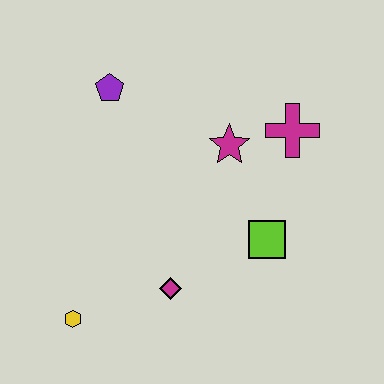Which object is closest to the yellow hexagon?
The magenta diamond is closest to the yellow hexagon.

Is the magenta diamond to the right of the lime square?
No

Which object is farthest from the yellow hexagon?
The magenta cross is farthest from the yellow hexagon.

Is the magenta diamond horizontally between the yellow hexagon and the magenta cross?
Yes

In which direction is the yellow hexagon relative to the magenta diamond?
The yellow hexagon is to the left of the magenta diamond.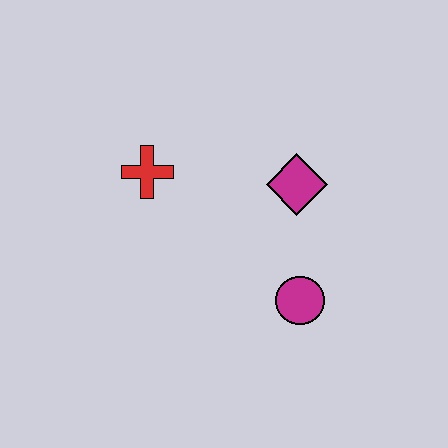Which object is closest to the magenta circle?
The magenta diamond is closest to the magenta circle.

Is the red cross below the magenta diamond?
No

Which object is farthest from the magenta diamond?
The red cross is farthest from the magenta diamond.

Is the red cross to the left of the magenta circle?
Yes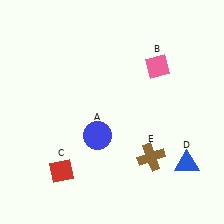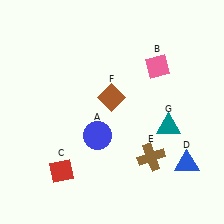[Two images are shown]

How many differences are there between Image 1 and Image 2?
There are 2 differences between the two images.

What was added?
A brown diamond (F), a teal triangle (G) were added in Image 2.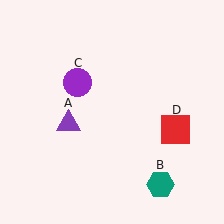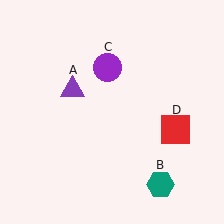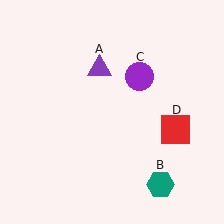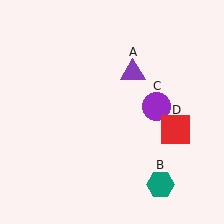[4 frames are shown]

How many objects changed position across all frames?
2 objects changed position: purple triangle (object A), purple circle (object C).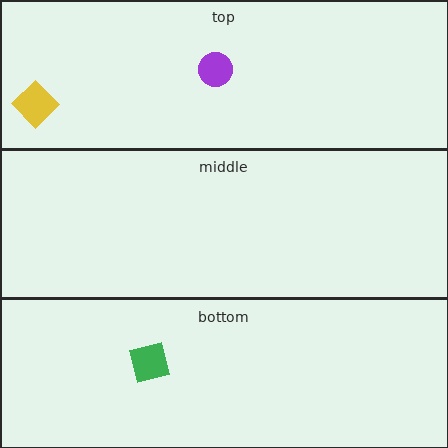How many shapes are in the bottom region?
1.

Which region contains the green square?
The bottom region.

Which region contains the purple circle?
The top region.